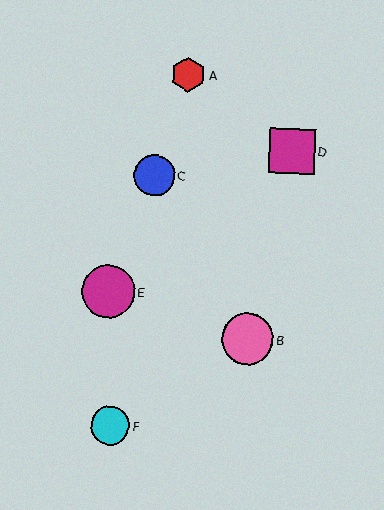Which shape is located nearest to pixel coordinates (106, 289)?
The magenta circle (labeled E) at (109, 291) is nearest to that location.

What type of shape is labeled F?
Shape F is a cyan circle.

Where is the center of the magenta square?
The center of the magenta square is at (292, 151).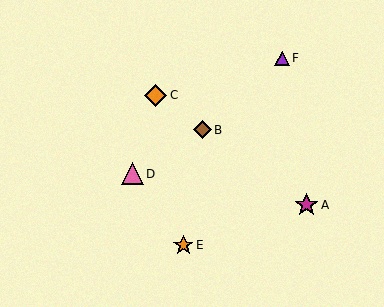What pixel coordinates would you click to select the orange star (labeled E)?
Click at (183, 245) to select the orange star E.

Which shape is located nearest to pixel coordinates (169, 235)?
The orange star (labeled E) at (183, 245) is nearest to that location.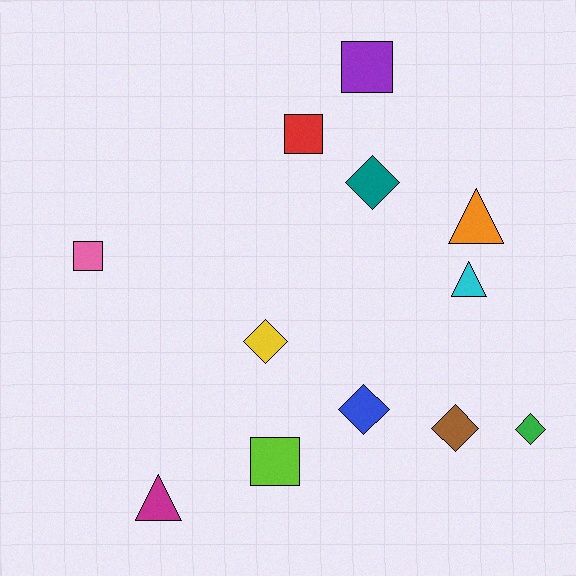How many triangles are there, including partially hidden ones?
There are 3 triangles.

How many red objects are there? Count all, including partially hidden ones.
There is 1 red object.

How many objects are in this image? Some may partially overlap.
There are 12 objects.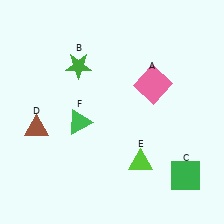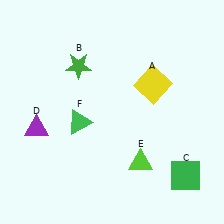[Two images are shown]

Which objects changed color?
A changed from pink to yellow. D changed from brown to purple.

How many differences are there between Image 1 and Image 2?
There are 2 differences between the two images.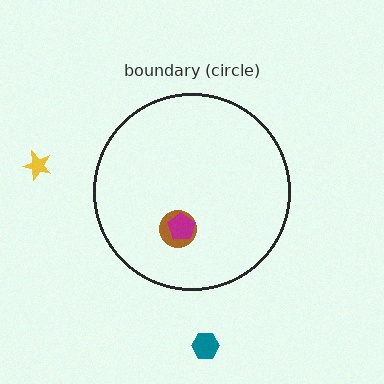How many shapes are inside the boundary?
2 inside, 2 outside.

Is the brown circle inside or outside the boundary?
Inside.